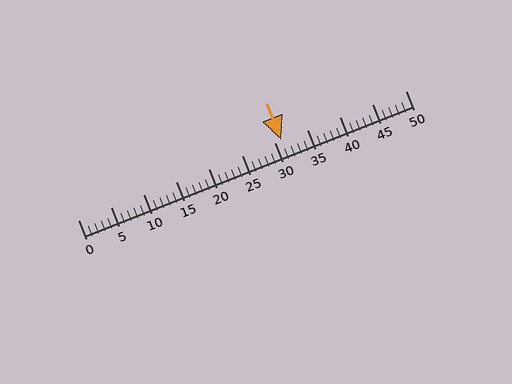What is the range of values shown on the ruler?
The ruler shows values from 0 to 50.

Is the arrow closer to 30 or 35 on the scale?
The arrow is closer to 30.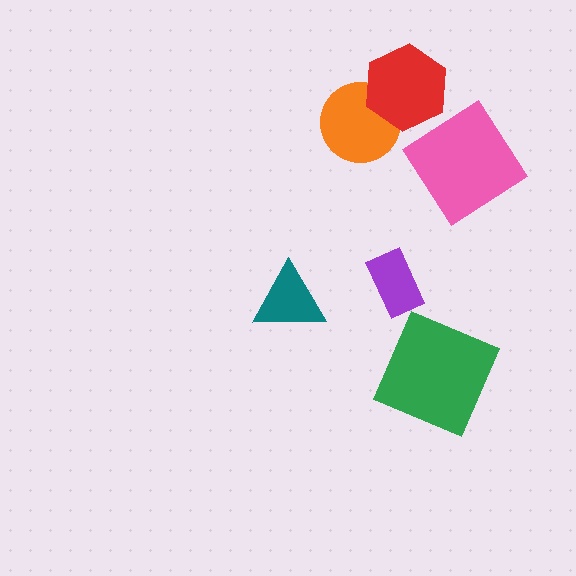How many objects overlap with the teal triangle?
0 objects overlap with the teal triangle.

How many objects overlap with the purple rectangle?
0 objects overlap with the purple rectangle.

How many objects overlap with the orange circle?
1 object overlaps with the orange circle.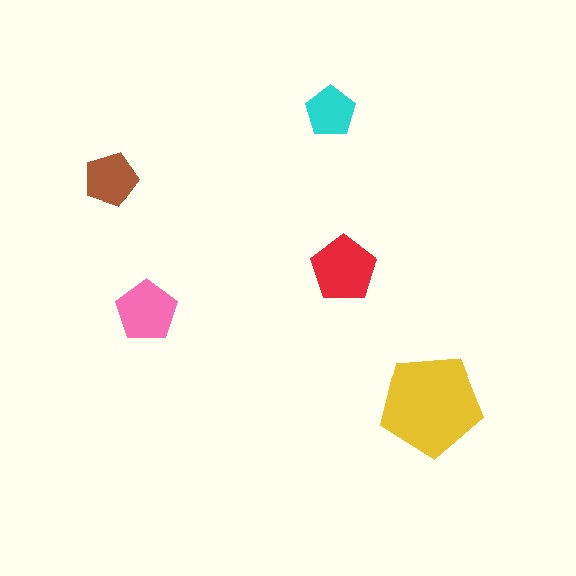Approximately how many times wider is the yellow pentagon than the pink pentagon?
About 1.5 times wider.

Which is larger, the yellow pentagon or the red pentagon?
The yellow one.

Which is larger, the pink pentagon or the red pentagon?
The red one.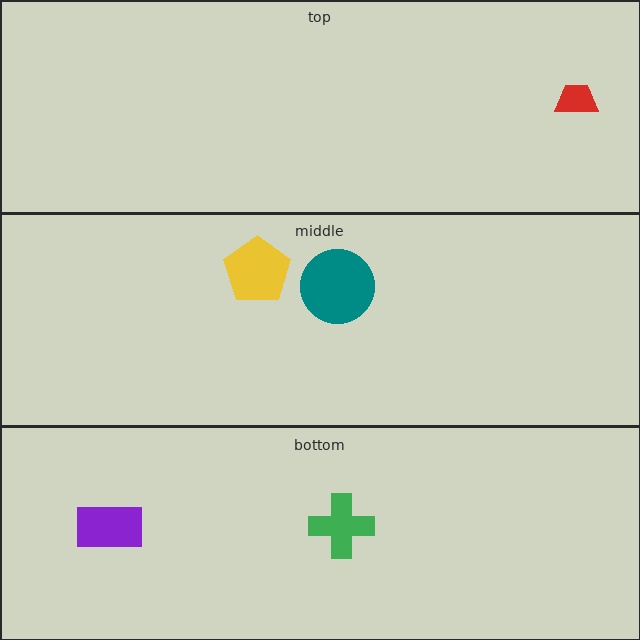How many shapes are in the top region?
1.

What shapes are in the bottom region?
The purple rectangle, the green cross.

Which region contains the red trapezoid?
The top region.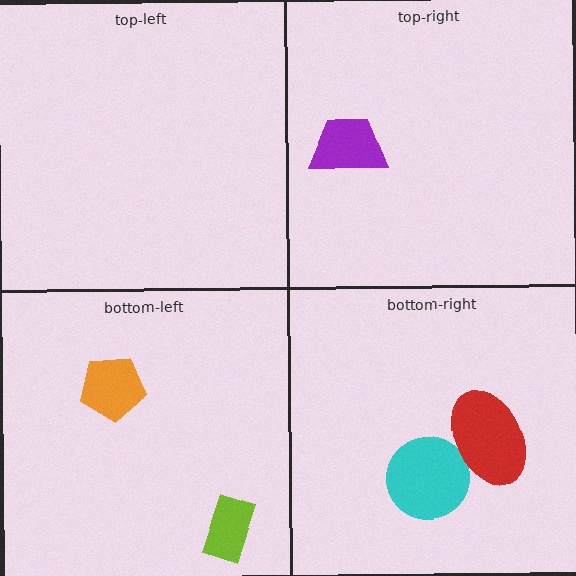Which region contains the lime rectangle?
The bottom-left region.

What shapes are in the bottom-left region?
The lime rectangle, the orange pentagon.